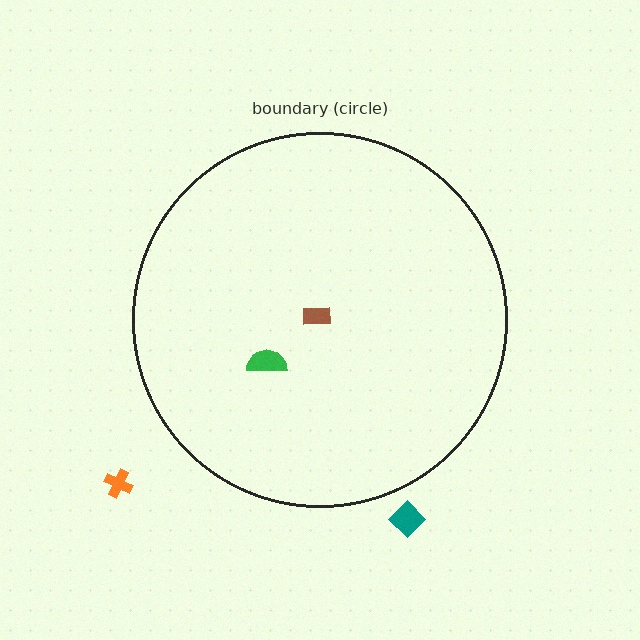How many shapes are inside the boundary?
2 inside, 2 outside.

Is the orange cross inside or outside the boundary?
Outside.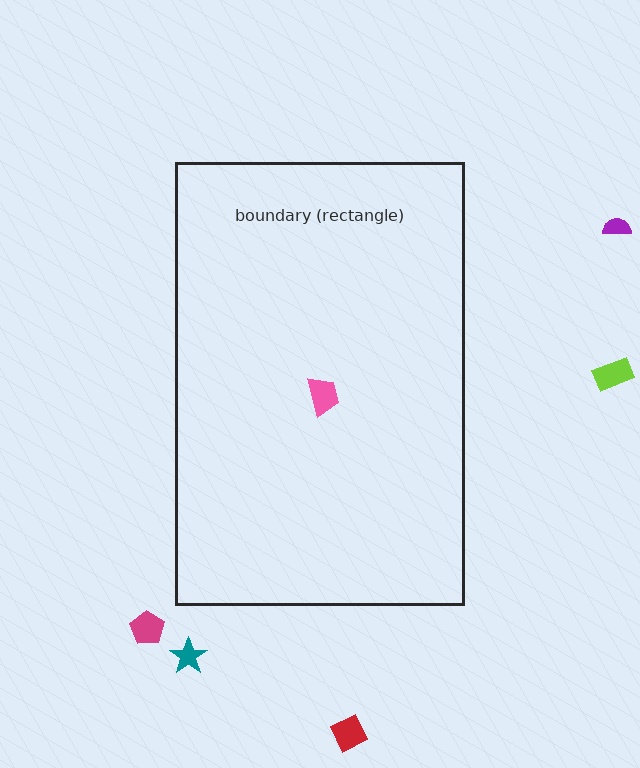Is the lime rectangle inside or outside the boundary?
Outside.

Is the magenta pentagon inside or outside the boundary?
Outside.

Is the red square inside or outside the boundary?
Outside.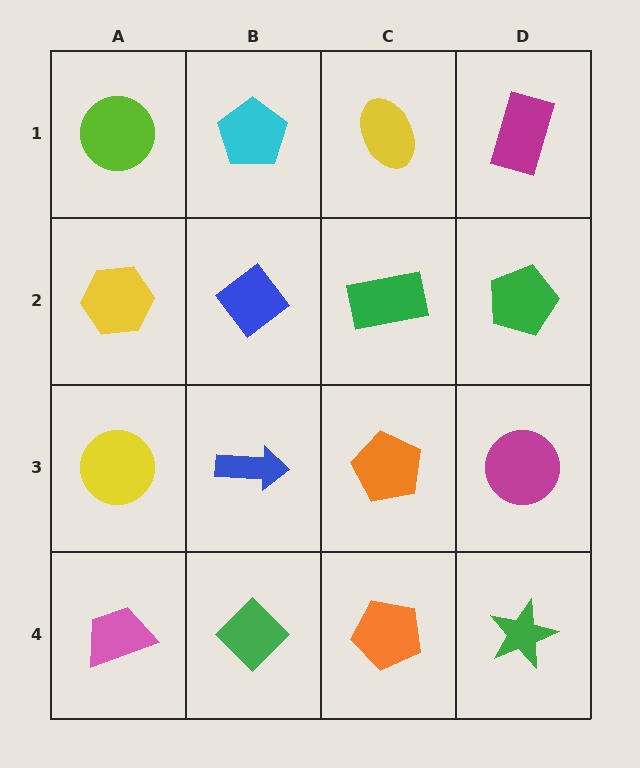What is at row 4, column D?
A green star.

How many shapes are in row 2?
4 shapes.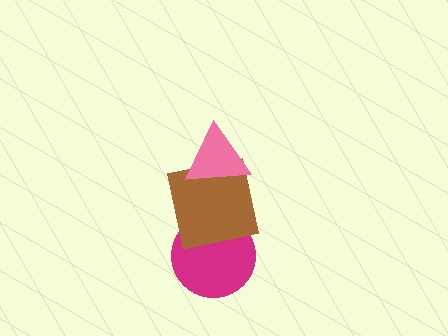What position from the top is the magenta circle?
The magenta circle is 3rd from the top.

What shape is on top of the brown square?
The pink triangle is on top of the brown square.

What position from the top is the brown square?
The brown square is 2nd from the top.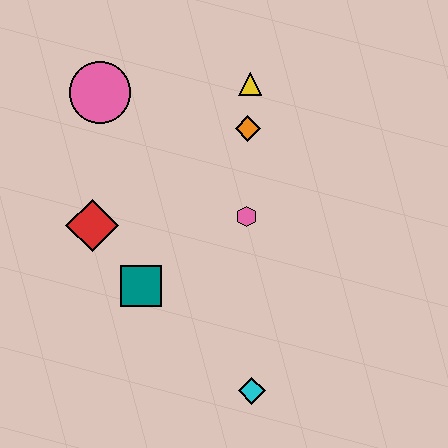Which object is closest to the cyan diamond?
The teal square is closest to the cyan diamond.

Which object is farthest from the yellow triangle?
The cyan diamond is farthest from the yellow triangle.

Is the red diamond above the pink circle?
No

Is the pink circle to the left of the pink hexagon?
Yes